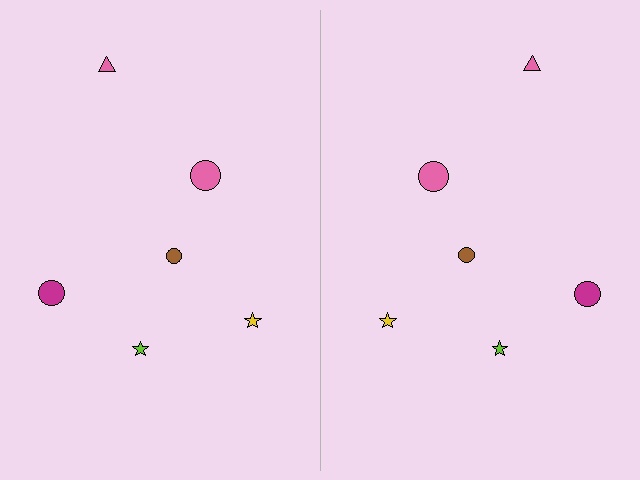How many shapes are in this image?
There are 12 shapes in this image.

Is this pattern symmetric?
Yes, this pattern has bilateral (reflection) symmetry.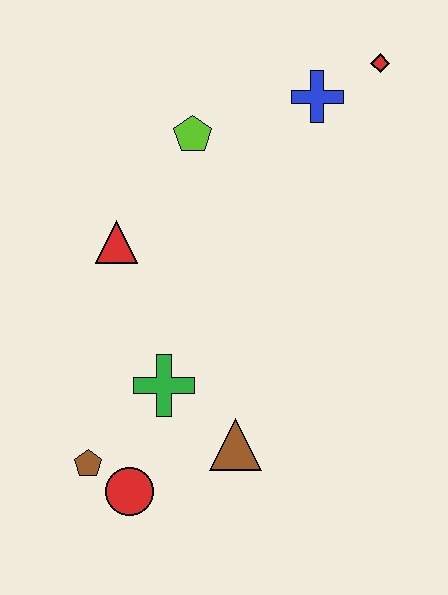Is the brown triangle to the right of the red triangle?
Yes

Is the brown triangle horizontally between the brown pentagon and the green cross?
No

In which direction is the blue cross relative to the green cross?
The blue cross is above the green cross.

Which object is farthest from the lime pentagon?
The red circle is farthest from the lime pentagon.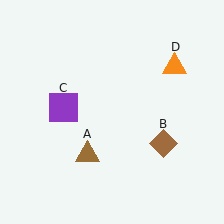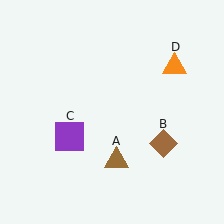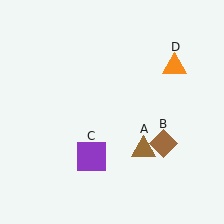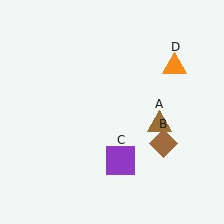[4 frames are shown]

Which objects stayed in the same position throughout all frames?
Brown diamond (object B) and orange triangle (object D) remained stationary.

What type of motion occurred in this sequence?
The brown triangle (object A), purple square (object C) rotated counterclockwise around the center of the scene.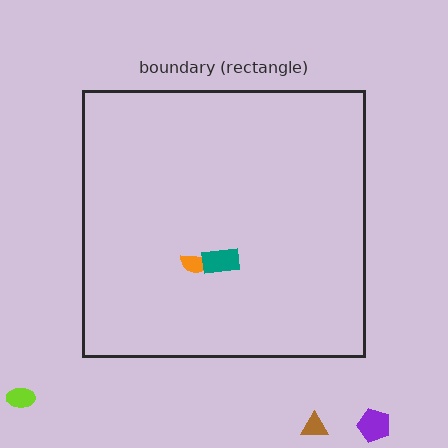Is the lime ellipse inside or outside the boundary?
Outside.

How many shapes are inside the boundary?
2 inside, 3 outside.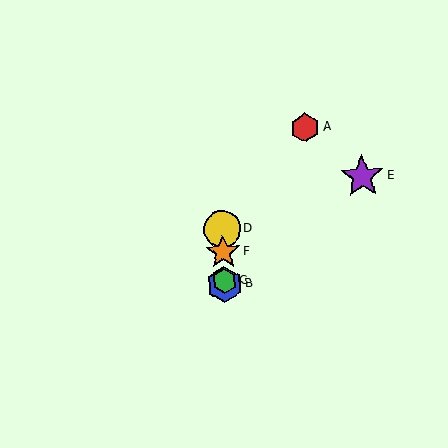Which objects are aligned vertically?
Objects B, C, D, F are aligned vertically.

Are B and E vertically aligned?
No, B is at x≈224 and E is at x≈362.